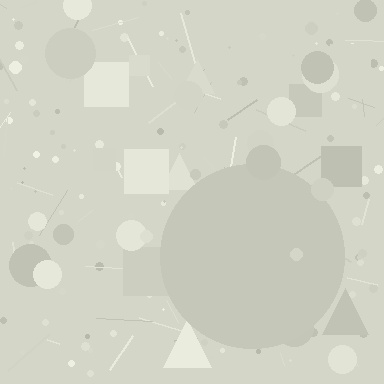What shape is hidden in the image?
A circle is hidden in the image.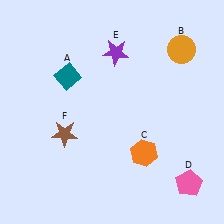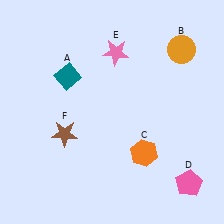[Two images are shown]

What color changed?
The star (E) changed from purple in Image 1 to pink in Image 2.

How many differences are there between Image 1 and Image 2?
There is 1 difference between the two images.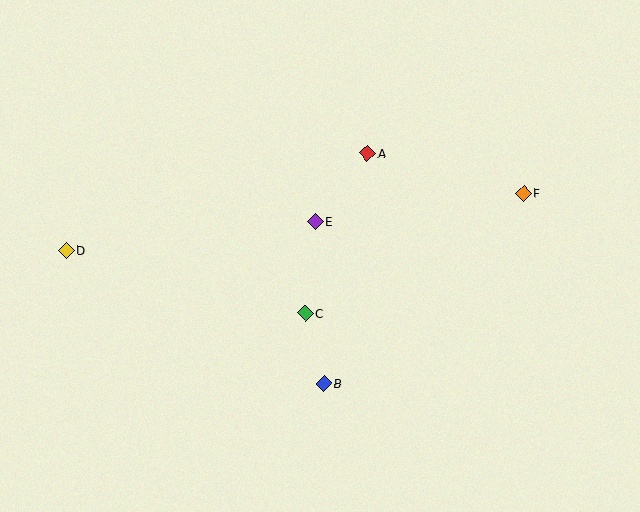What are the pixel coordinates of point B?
Point B is at (324, 383).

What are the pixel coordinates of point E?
Point E is at (315, 221).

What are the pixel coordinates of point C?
Point C is at (305, 313).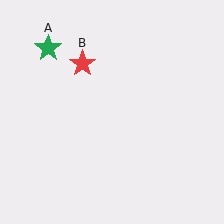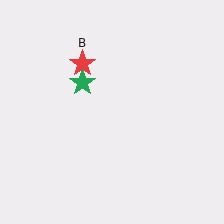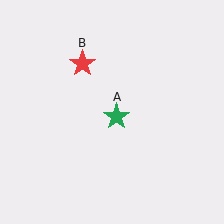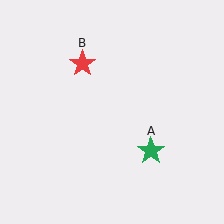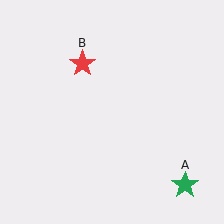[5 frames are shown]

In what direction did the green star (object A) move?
The green star (object A) moved down and to the right.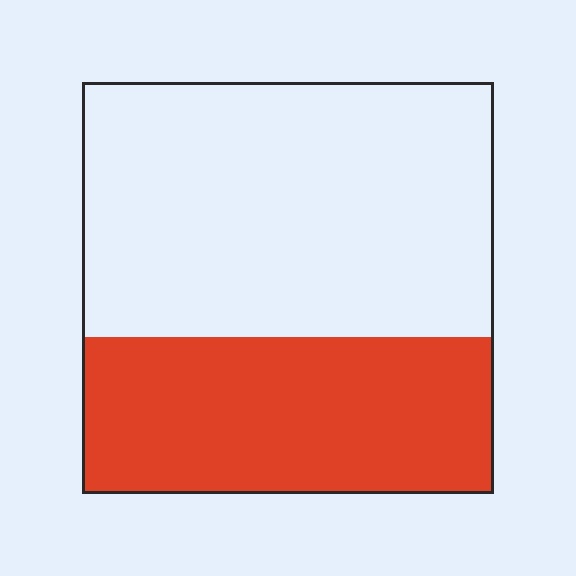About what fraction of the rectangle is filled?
About three eighths (3/8).